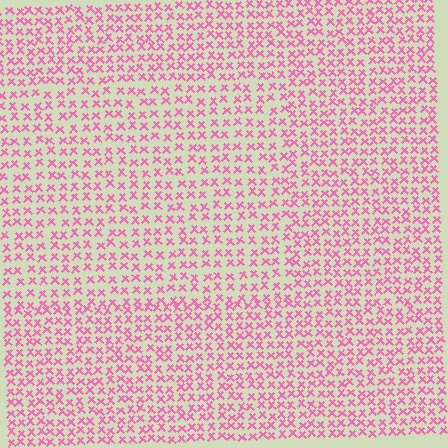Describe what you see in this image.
The image contains small pink elements arranged at two different densities. A rectangle-shaped region is visible where the elements are less densely packed than the surrounding area.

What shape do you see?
I see a rectangle.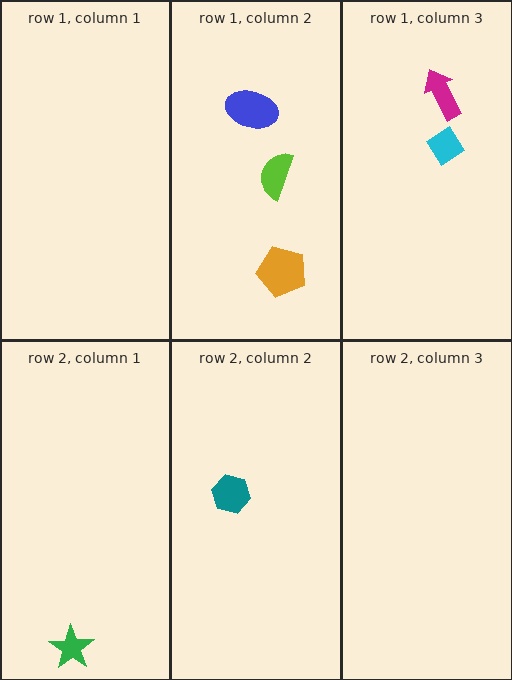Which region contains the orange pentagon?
The row 1, column 2 region.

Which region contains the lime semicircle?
The row 1, column 2 region.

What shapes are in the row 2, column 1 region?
The green star.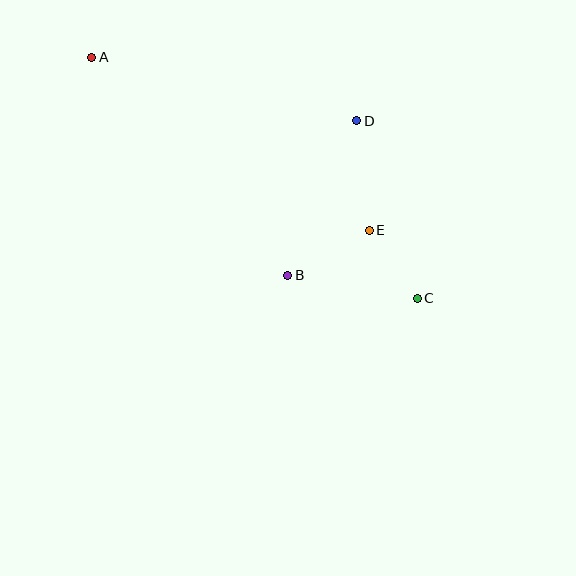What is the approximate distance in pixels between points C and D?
The distance between C and D is approximately 188 pixels.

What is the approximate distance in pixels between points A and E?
The distance between A and E is approximately 327 pixels.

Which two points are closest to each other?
Points C and E are closest to each other.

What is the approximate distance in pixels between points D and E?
The distance between D and E is approximately 111 pixels.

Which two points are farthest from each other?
Points A and C are farthest from each other.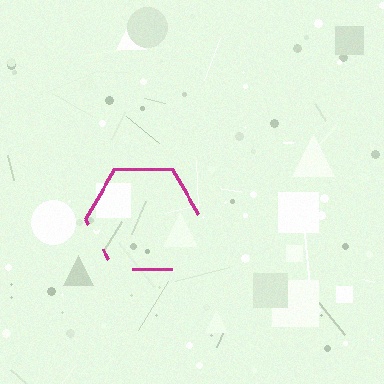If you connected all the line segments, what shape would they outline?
They would outline a hexagon.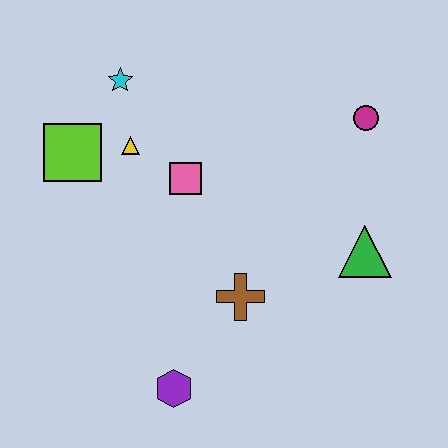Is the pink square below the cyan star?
Yes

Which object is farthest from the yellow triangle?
The green triangle is farthest from the yellow triangle.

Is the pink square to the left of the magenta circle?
Yes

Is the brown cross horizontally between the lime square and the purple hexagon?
No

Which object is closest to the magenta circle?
The green triangle is closest to the magenta circle.